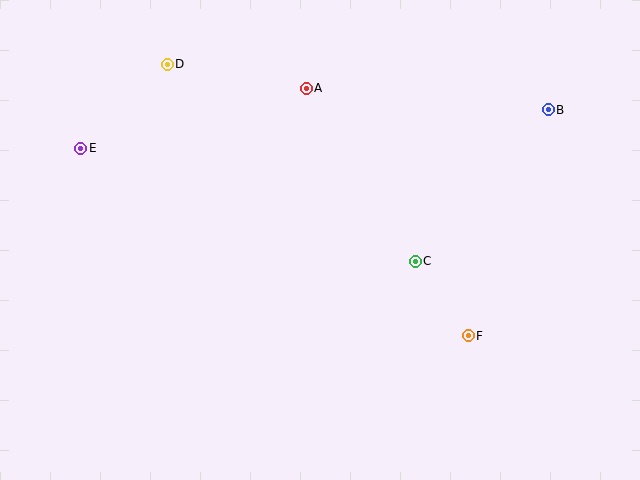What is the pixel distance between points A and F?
The distance between A and F is 296 pixels.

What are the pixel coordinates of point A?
Point A is at (306, 88).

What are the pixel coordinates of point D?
Point D is at (167, 64).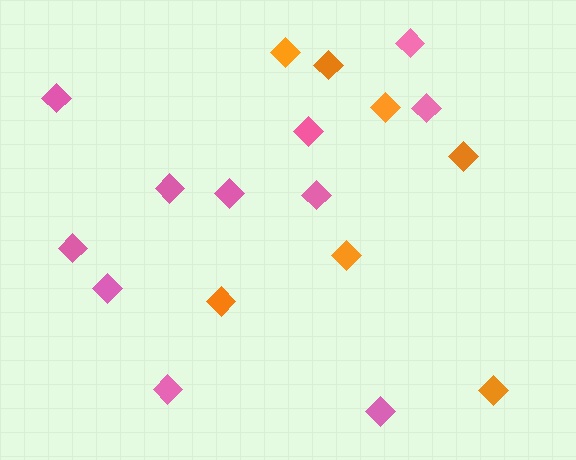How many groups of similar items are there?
There are 2 groups: one group of pink diamonds (11) and one group of orange diamonds (7).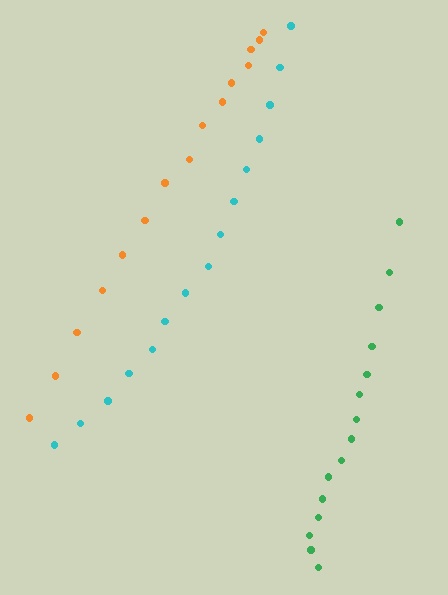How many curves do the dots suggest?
There are 3 distinct paths.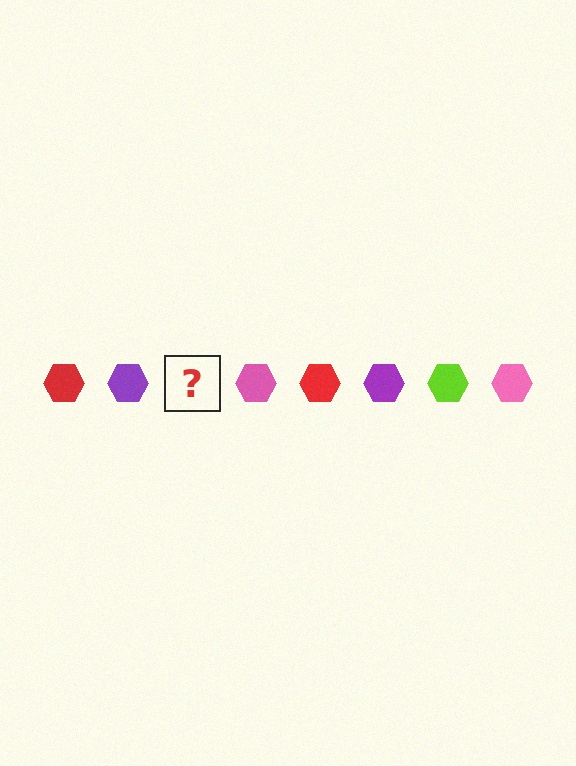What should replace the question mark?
The question mark should be replaced with a lime hexagon.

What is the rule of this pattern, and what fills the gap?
The rule is that the pattern cycles through red, purple, lime, pink hexagons. The gap should be filled with a lime hexagon.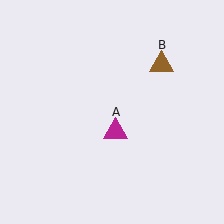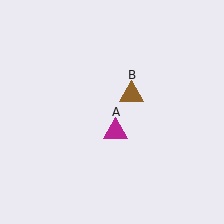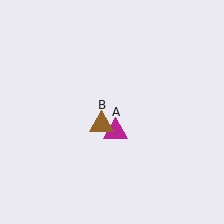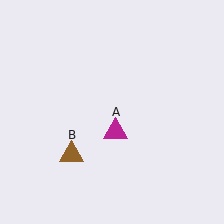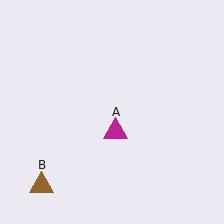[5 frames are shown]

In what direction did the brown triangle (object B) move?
The brown triangle (object B) moved down and to the left.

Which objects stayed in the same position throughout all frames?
Magenta triangle (object A) remained stationary.